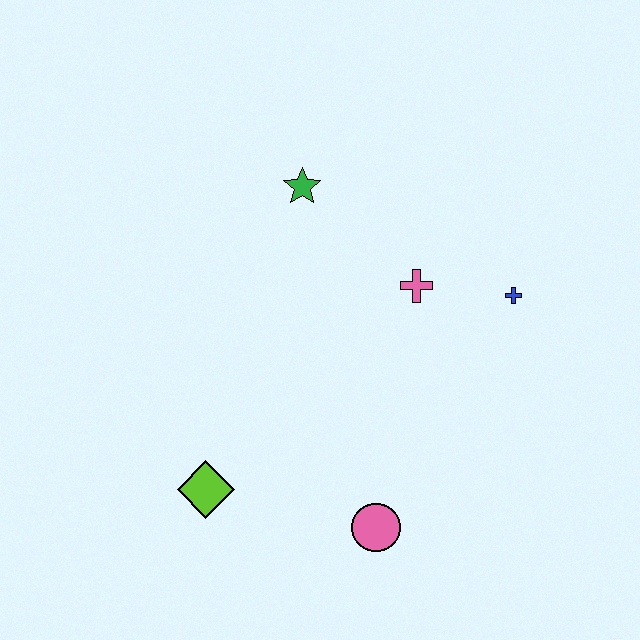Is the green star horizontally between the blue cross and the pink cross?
No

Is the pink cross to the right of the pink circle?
Yes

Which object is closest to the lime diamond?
The pink circle is closest to the lime diamond.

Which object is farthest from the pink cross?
The lime diamond is farthest from the pink cross.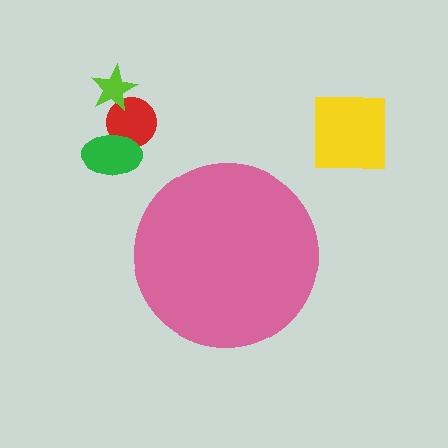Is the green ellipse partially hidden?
No, the green ellipse is fully visible.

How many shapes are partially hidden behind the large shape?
0 shapes are partially hidden.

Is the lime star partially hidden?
No, the lime star is fully visible.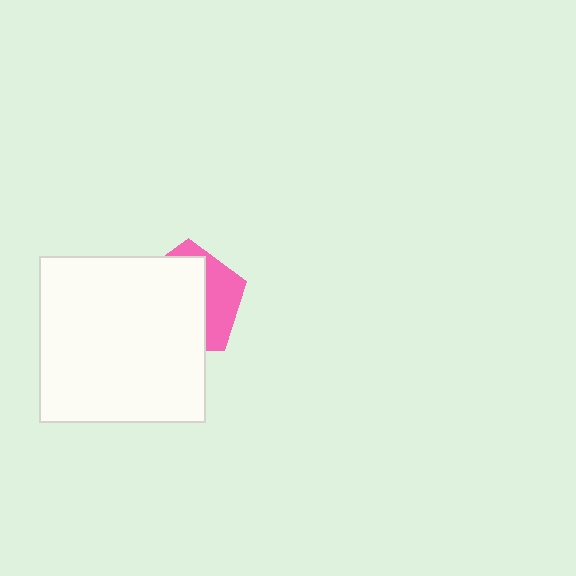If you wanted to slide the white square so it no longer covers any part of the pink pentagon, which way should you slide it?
Slide it left — that is the most direct way to separate the two shapes.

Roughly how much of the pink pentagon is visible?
A small part of it is visible (roughly 34%).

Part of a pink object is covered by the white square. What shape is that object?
It is a pentagon.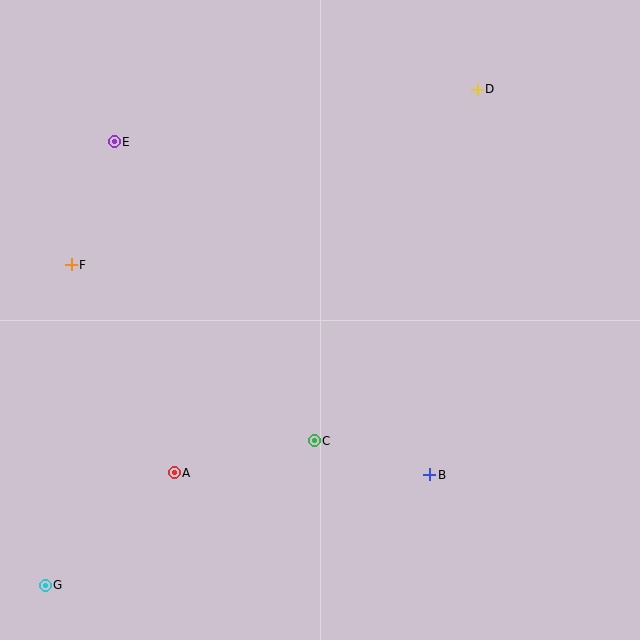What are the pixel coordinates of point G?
Point G is at (45, 585).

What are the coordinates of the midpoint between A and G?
The midpoint between A and G is at (110, 529).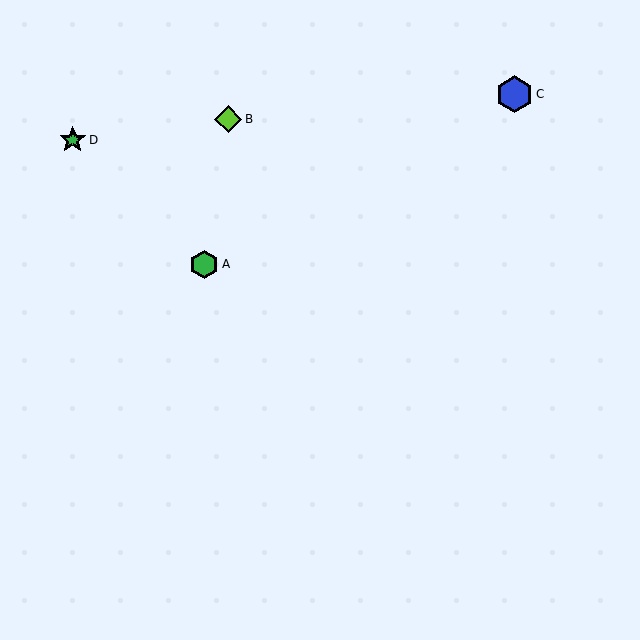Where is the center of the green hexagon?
The center of the green hexagon is at (204, 265).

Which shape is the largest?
The blue hexagon (labeled C) is the largest.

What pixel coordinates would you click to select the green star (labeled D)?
Click at (73, 140) to select the green star D.